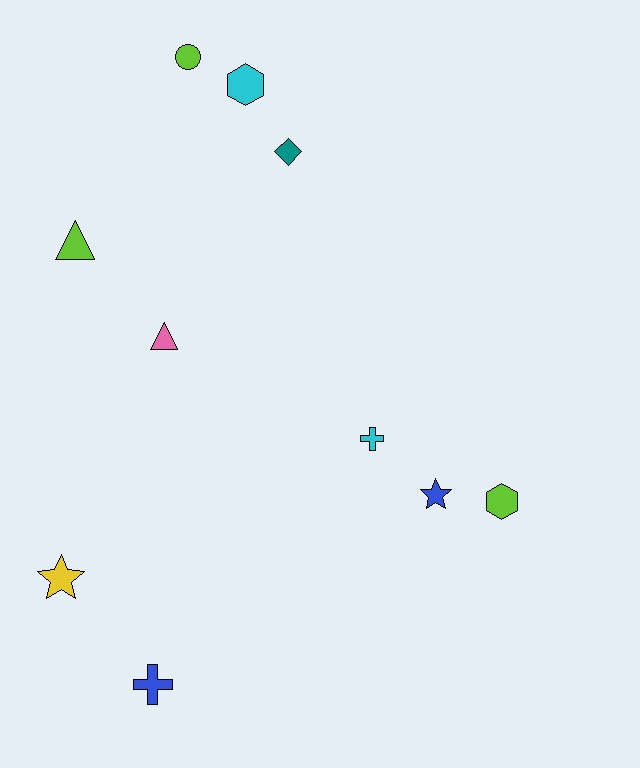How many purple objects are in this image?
There are no purple objects.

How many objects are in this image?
There are 10 objects.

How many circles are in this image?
There is 1 circle.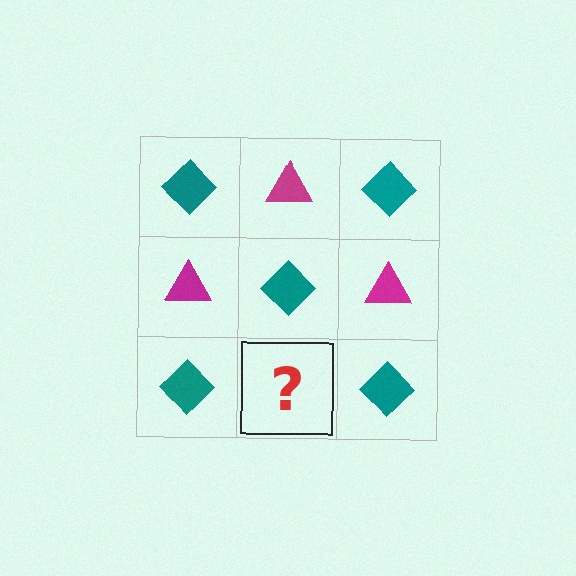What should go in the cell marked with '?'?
The missing cell should contain a magenta triangle.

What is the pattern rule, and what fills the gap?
The rule is that it alternates teal diamond and magenta triangle in a checkerboard pattern. The gap should be filled with a magenta triangle.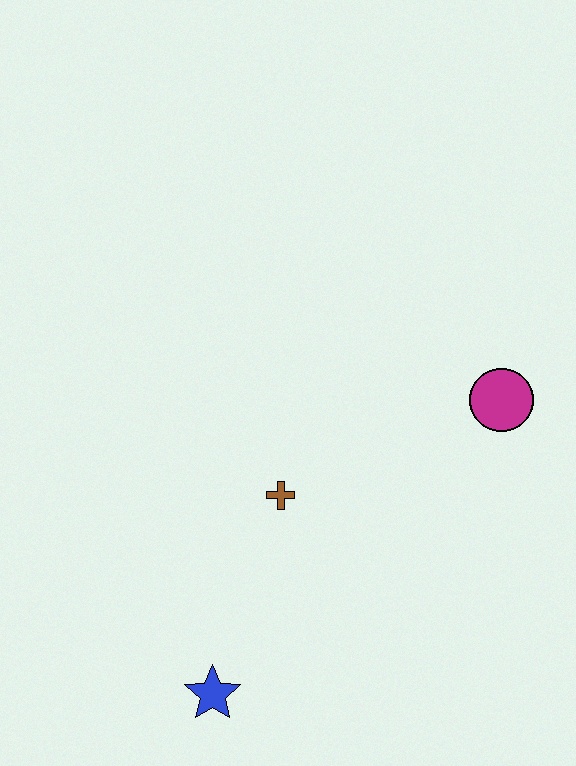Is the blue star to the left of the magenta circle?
Yes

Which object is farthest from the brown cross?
The magenta circle is farthest from the brown cross.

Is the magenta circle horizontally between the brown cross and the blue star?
No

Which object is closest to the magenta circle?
The brown cross is closest to the magenta circle.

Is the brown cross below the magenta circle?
Yes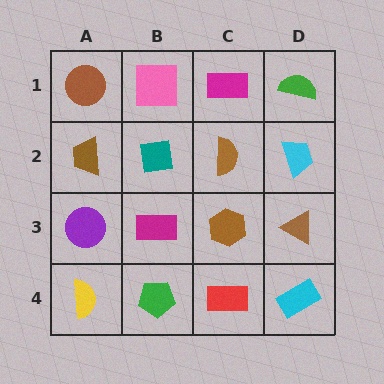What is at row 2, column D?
A cyan trapezoid.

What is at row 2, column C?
A brown semicircle.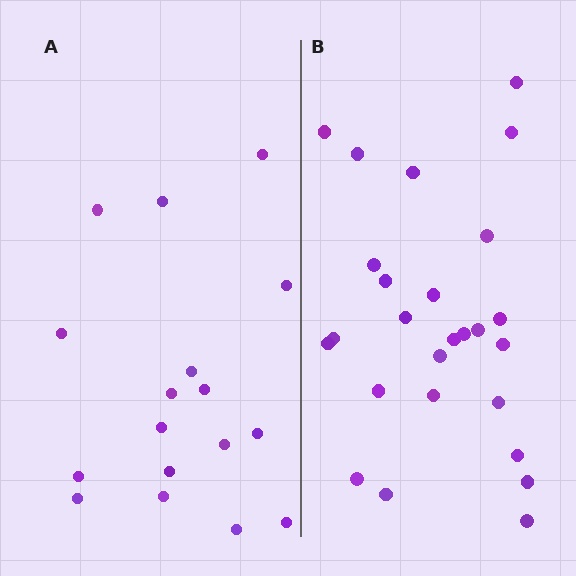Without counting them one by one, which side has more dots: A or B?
Region B (the right region) has more dots.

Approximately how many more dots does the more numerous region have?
Region B has roughly 8 or so more dots than region A.